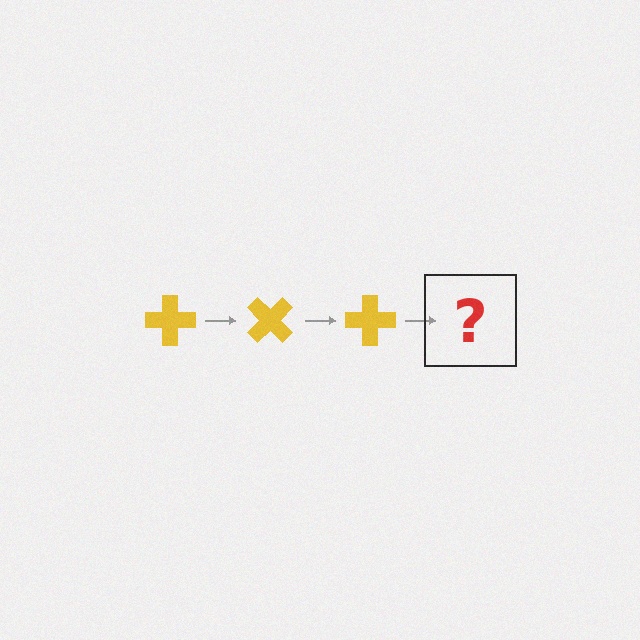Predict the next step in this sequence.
The next step is a yellow cross rotated 135 degrees.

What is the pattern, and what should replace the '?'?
The pattern is that the cross rotates 45 degrees each step. The '?' should be a yellow cross rotated 135 degrees.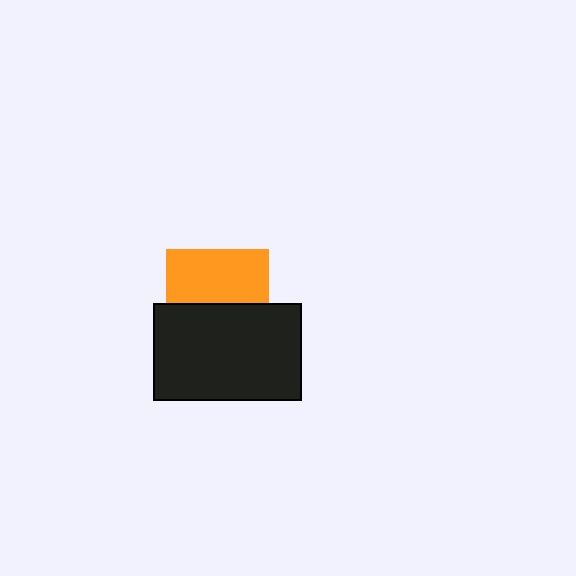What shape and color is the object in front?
The object in front is a black rectangle.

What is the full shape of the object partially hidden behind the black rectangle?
The partially hidden object is an orange square.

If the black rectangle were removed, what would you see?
You would see the complete orange square.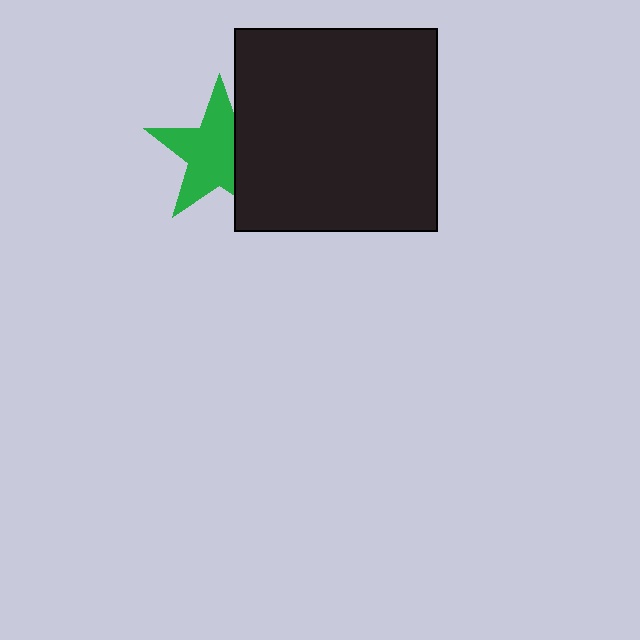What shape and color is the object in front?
The object in front is a black square.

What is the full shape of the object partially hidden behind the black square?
The partially hidden object is a green star.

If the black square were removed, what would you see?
You would see the complete green star.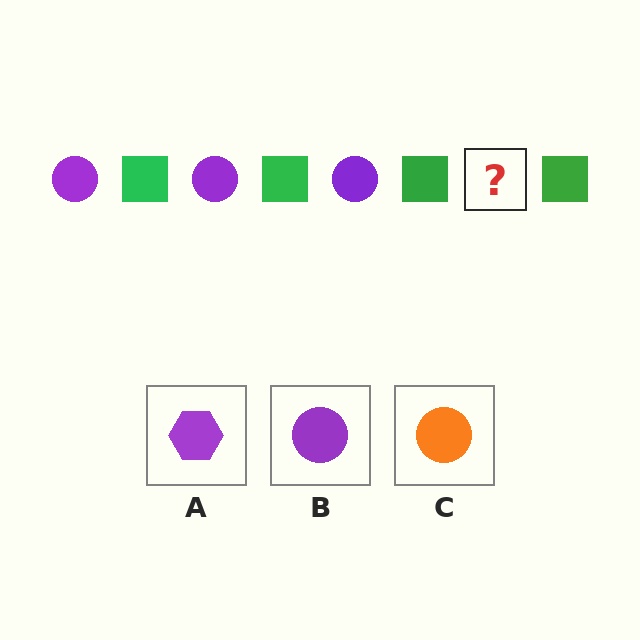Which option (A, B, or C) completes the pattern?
B.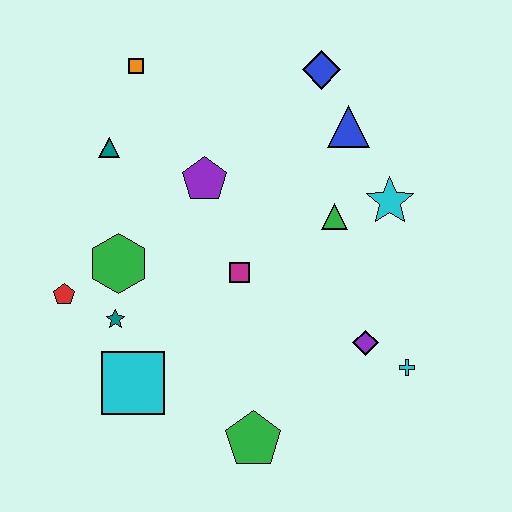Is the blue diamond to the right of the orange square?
Yes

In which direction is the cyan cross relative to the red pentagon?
The cyan cross is to the right of the red pentagon.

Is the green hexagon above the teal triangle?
No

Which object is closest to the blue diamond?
The blue triangle is closest to the blue diamond.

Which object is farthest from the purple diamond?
The orange square is farthest from the purple diamond.